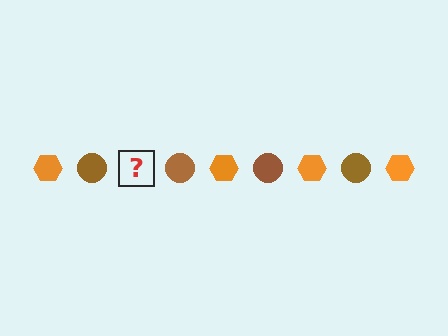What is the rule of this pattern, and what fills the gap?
The rule is that the pattern alternates between orange hexagon and brown circle. The gap should be filled with an orange hexagon.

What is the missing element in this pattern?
The missing element is an orange hexagon.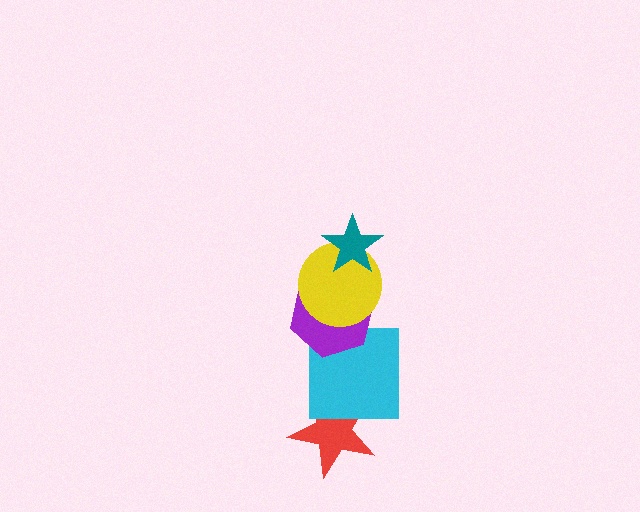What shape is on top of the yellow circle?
The teal star is on top of the yellow circle.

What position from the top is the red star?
The red star is 5th from the top.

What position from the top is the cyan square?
The cyan square is 4th from the top.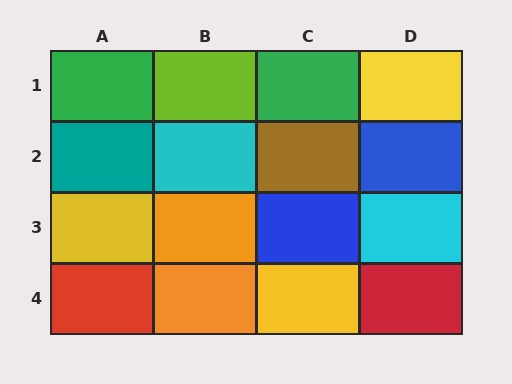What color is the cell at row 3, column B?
Orange.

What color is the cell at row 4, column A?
Red.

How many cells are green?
2 cells are green.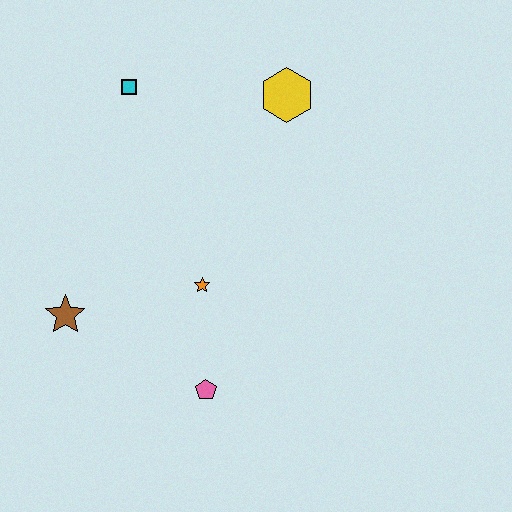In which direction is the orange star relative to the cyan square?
The orange star is below the cyan square.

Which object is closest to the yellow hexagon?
The cyan square is closest to the yellow hexagon.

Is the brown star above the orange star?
No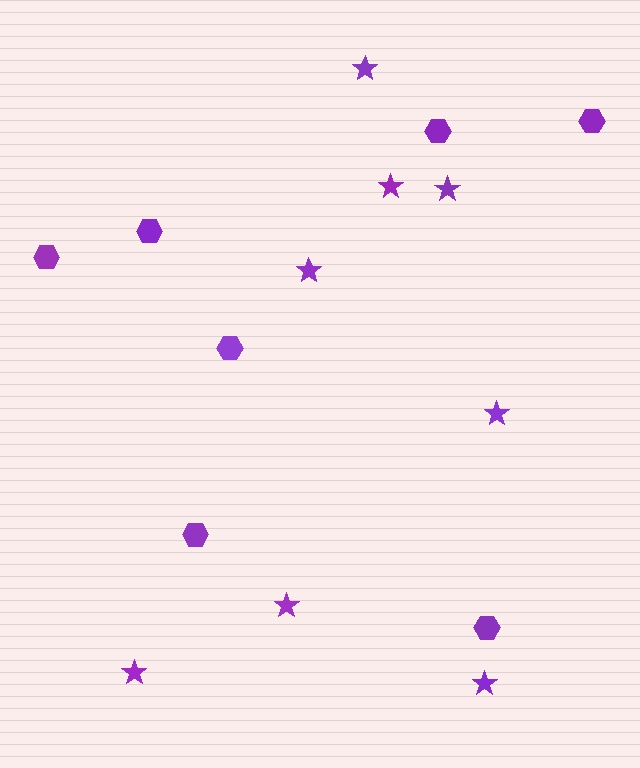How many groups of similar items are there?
There are 2 groups: one group of hexagons (7) and one group of stars (8).